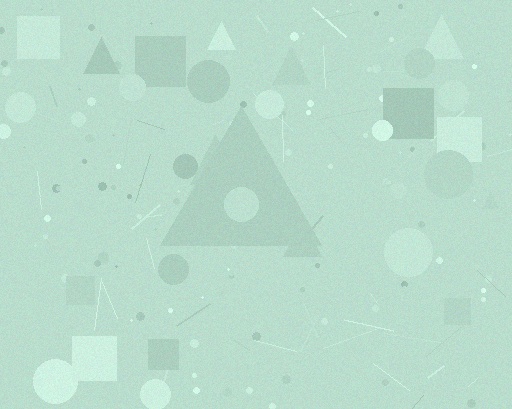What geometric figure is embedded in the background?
A triangle is embedded in the background.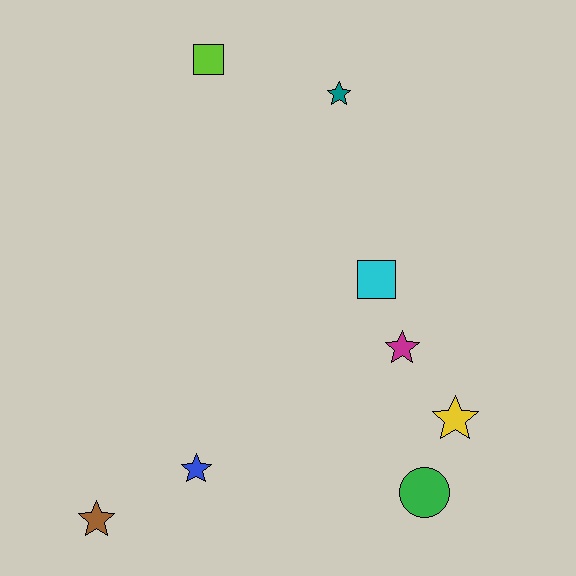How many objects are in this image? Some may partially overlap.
There are 8 objects.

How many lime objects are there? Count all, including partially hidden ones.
There is 1 lime object.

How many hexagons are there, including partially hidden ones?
There are no hexagons.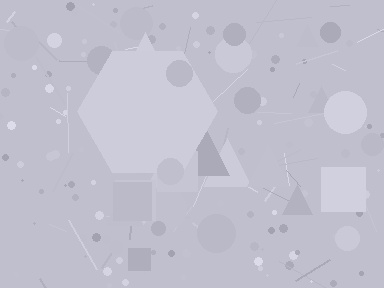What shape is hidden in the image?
A hexagon is hidden in the image.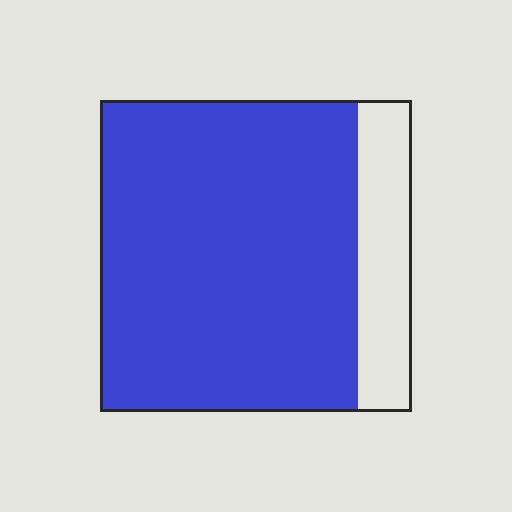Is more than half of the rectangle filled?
Yes.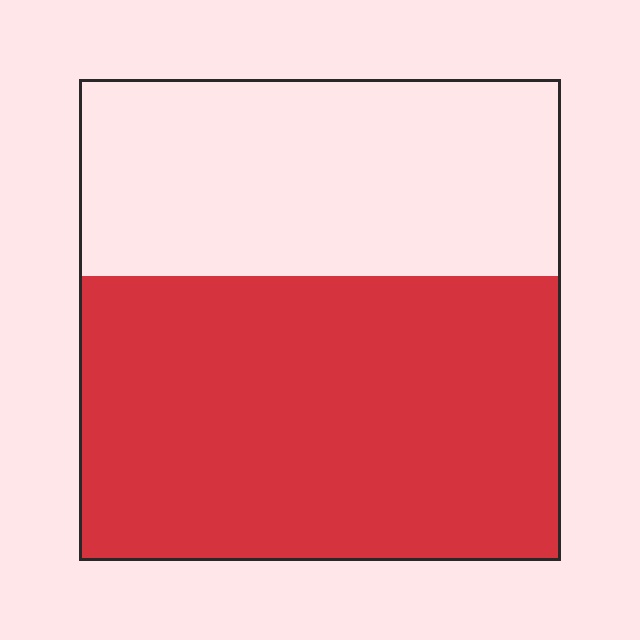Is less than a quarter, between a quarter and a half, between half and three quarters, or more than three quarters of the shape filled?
Between half and three quarters.